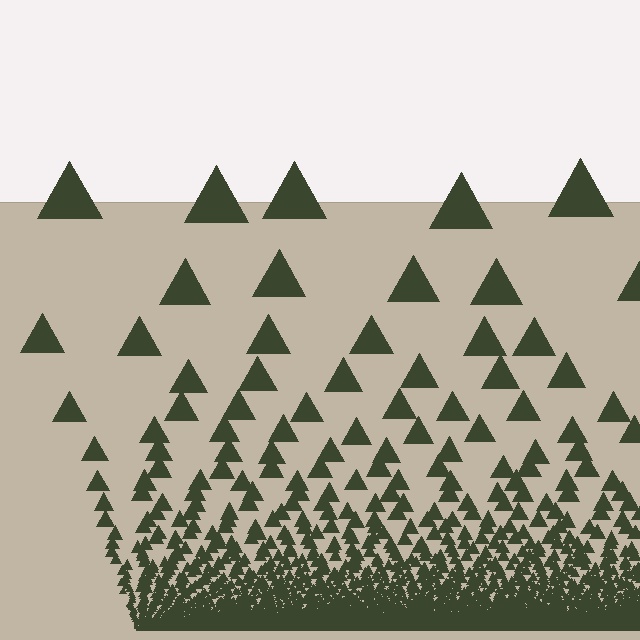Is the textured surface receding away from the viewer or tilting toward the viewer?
The surface appears to tilt toward the viewer. Texture elements get larger and sparser toward the top.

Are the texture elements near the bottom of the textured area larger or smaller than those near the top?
Smaller. The gradient is inverted — elements near the bottom are smaller and denser.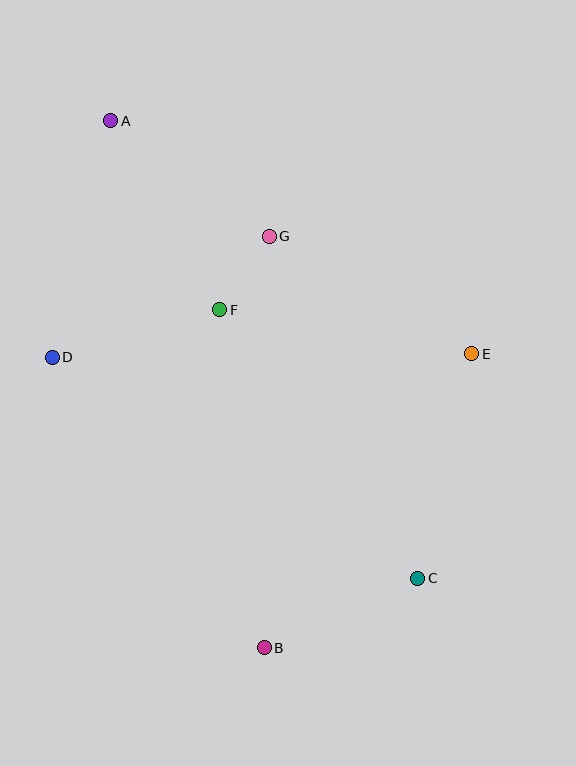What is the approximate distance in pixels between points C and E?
The distance between C and E is approximately 231 pixels.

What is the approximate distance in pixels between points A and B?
The distance between A and B is approximately 549 pixels.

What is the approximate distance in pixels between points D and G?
The distance between D and G is approximately 248 pixels.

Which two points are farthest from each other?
Points A and C are farthest from each other.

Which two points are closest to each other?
Points F and G are closest to each other.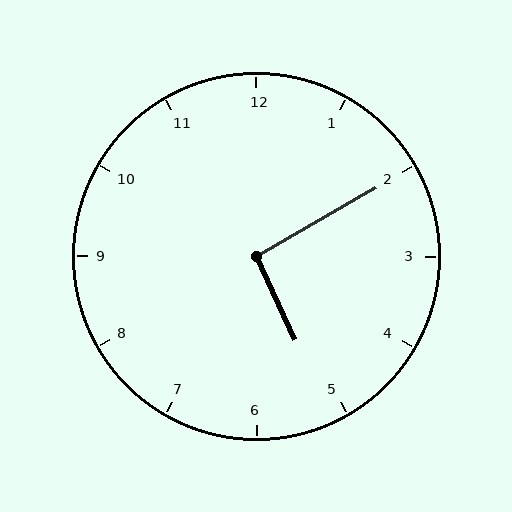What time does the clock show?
5:10.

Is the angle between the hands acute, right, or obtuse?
It is right.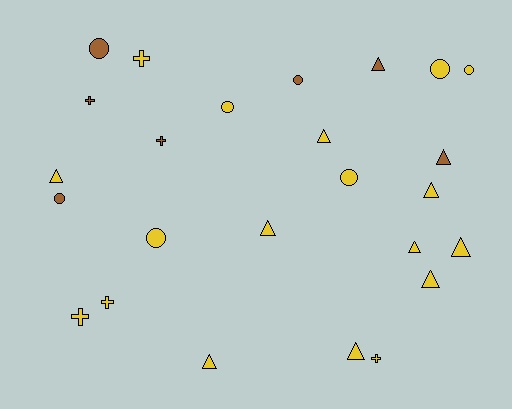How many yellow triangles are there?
There are 9 yellow triangles.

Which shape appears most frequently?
Triangle, with 11 objects.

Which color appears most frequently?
Yellow, with 18 objects.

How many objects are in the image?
There are 25 objects.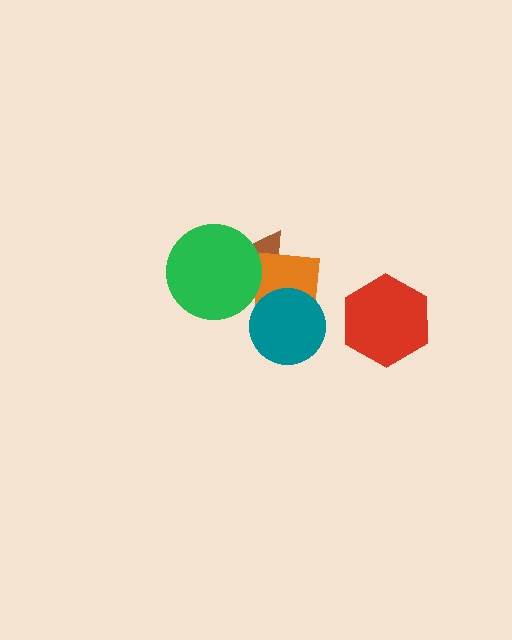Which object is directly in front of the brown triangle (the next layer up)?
The orange square is directly in front of the brown triangle.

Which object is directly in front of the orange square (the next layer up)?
The green circle is directly in front of the orange square.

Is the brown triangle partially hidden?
Yes, it is partially covered by another shape.